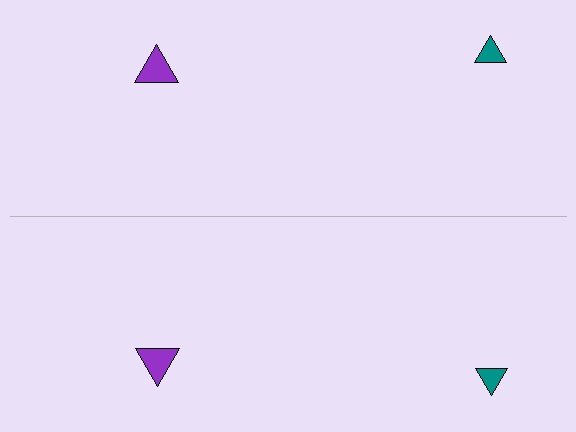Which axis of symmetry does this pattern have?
The pattern has a horizontal axis of symmetry running through the center of the image.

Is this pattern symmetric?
Yes, this pattern has bilateral (reflection) symmetry.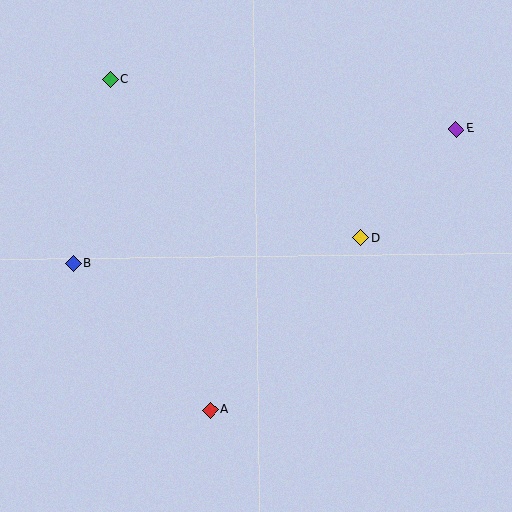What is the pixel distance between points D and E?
The distance between D and E is 144 pixels.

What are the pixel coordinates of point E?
Point E is at (456, 129).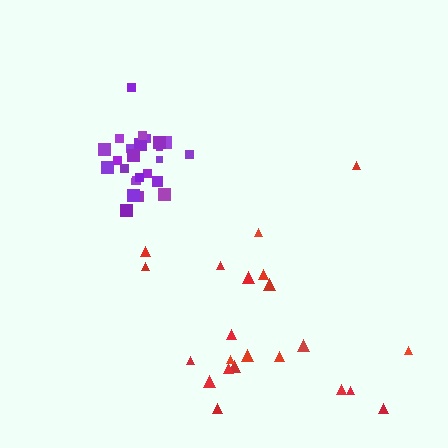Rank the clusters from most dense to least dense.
purple, red.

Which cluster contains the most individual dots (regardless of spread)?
Purple (26).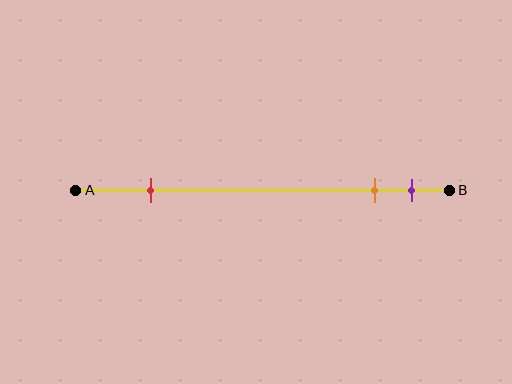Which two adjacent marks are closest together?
The orange and purple marks are the closest adjacent pair.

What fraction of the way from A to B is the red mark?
The red mark is approximately 20% (0.2) of the way from A to B.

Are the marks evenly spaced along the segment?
No, the marks are not evenly spaced.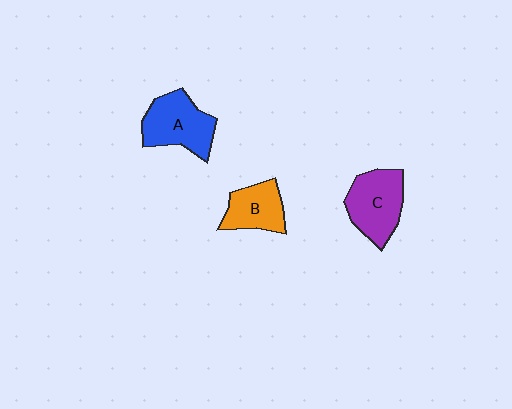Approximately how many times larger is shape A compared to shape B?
Approximately 1.3 times.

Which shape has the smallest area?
Shape B (orange).